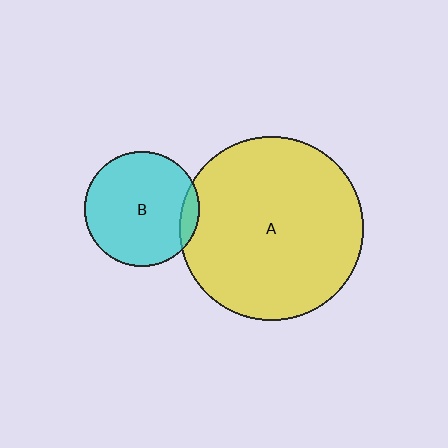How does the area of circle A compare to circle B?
Approximately 2.6 times.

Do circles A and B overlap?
Yes.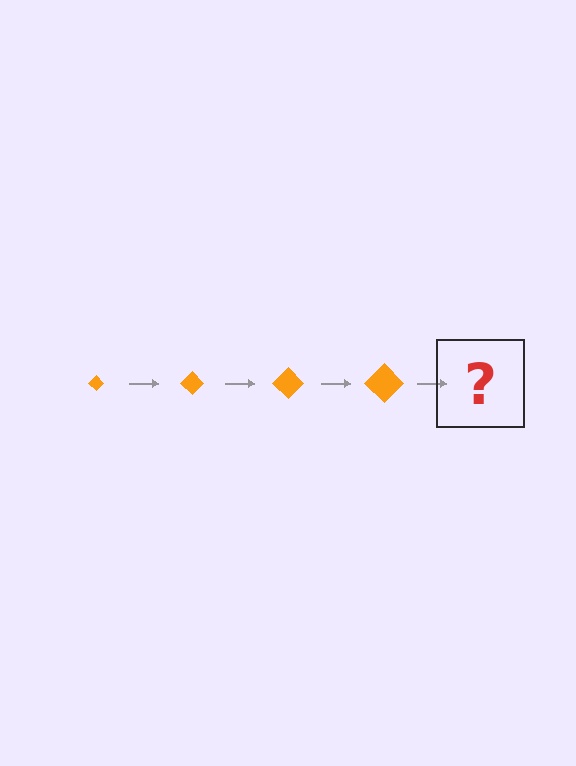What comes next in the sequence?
The next element should be an orange diamond, larger than the previous one.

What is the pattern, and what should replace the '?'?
The pattern is that the diamond gets progressively larger each step. The '?' should be an orange diamond, larger than the previous one.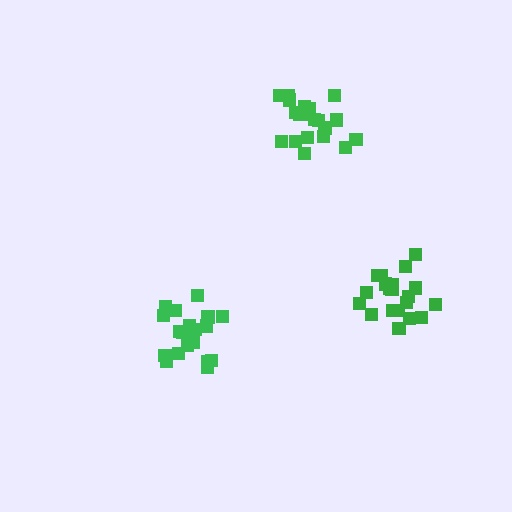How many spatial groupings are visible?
There are 3 spatial groupings.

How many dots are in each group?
Group 1: 20 dots, Group 2: 20 dots, Group 3: 20 dots (60 total).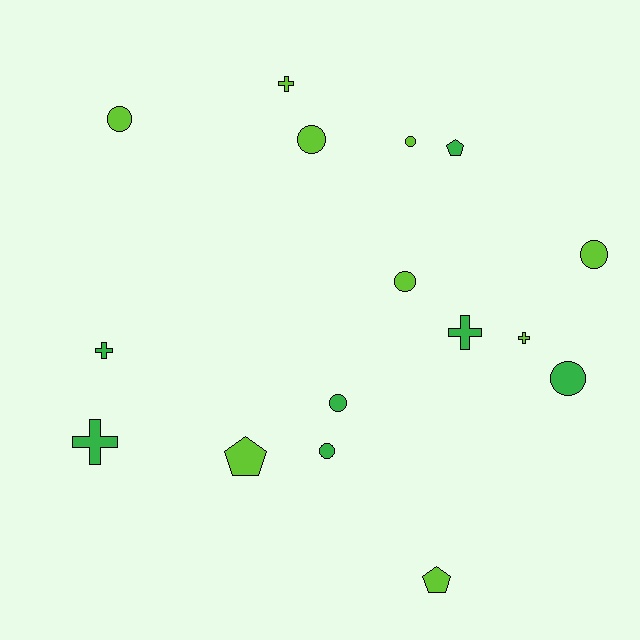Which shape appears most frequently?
Circle, with 8 objects.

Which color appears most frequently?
Lime, with 9 objects.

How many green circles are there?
There are 3 green circles.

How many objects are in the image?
There are 16 objects.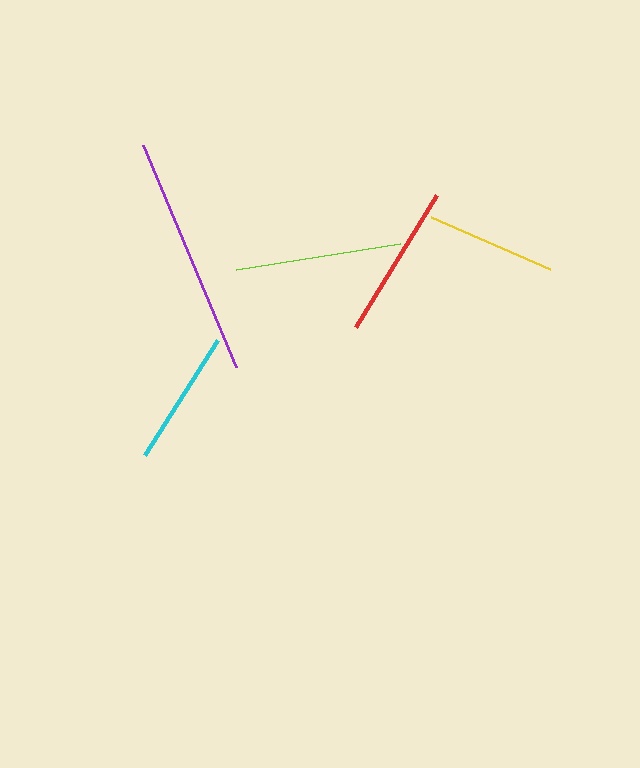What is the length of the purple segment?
The purple segment is approximately 241 pixels long.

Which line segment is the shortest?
The yellow line is the shortest at approximately 130 pixels.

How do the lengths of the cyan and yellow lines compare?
The cyan and yellow lines are approximately the same length.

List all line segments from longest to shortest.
From longest to shortest: purple, lime, red, cyan, yellow.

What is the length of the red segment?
The red segment is approximately 154 pixels long.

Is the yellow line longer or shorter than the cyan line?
The cyan line is longer than the yellow line.